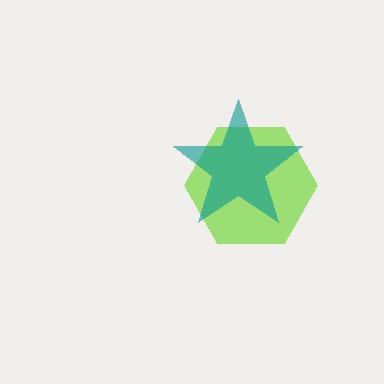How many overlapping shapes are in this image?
There are 2 overlapping shapes in the image.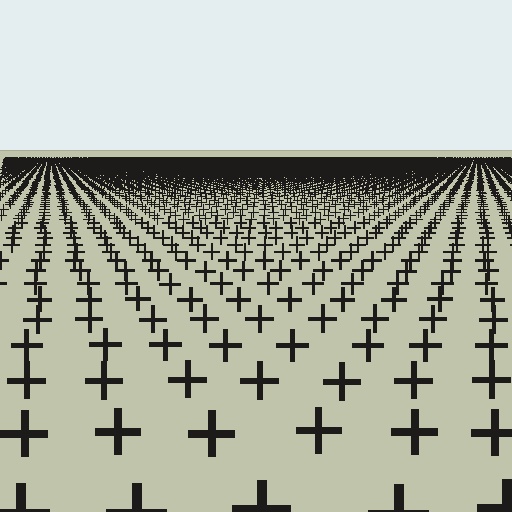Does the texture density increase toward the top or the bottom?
Density increases toward the top.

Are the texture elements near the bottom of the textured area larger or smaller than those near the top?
Larger. Near the bottom, elements are closer to the viewer and appear at a bigger on-screen size.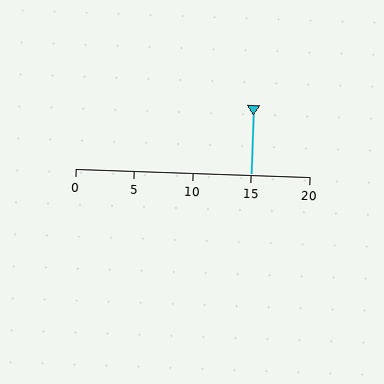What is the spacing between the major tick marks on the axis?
The major ticks are spaced 5 apart.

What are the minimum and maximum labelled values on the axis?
The axis runs from 0 to 20.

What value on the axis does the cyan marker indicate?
The marker indicates approximately 15.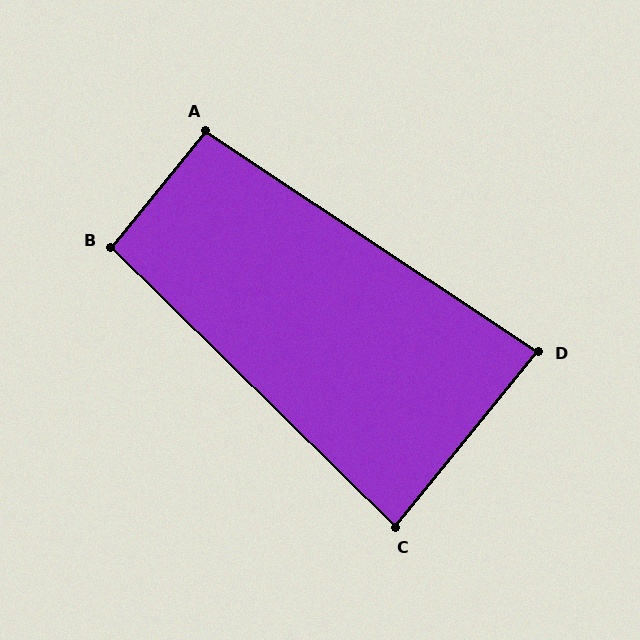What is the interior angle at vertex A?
Approximately 95 degrees (obtuse).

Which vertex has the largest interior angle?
B, at approximately 96 degrees.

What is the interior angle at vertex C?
Approximately 85 degrees (acute).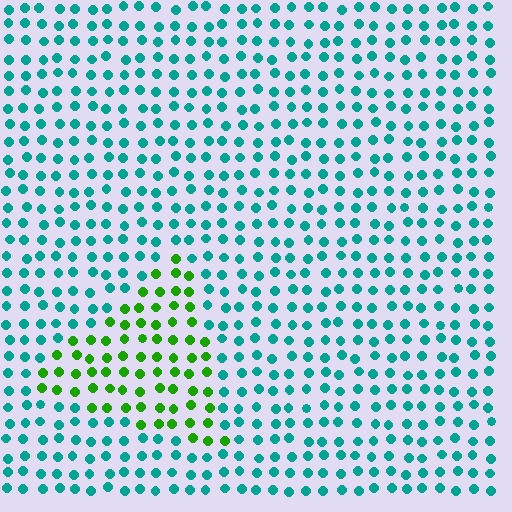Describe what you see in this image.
The image is filled with small teal elements in a uniform arrangement. A triangle-shaped region is visible where the elements are tinted to a slightly different hue, forming a subtle color boundary.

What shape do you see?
I see a triangle.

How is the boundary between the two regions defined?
The boundary is defined purely by a slight shift in hue (about 62 degrees). Spacing, size, and orientation are identical on both sides.